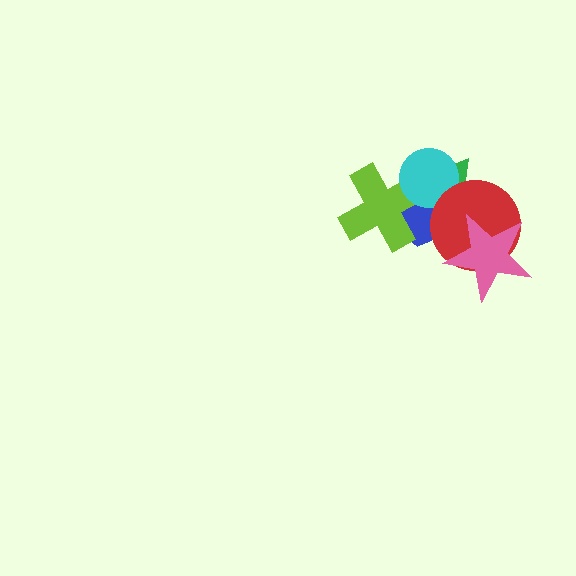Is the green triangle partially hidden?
Yes, it is partially covered by another shape.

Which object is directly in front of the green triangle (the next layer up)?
The blue hexagon is directly in front of the green triangle.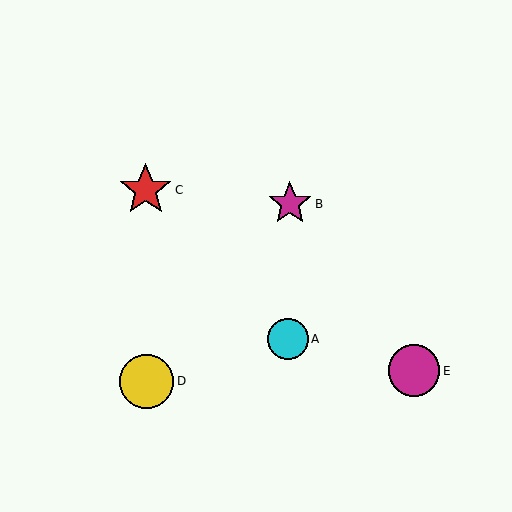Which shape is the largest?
The yellow circle (labeled D) is the largest.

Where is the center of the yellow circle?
The center of the yellow circle is at (146, 381).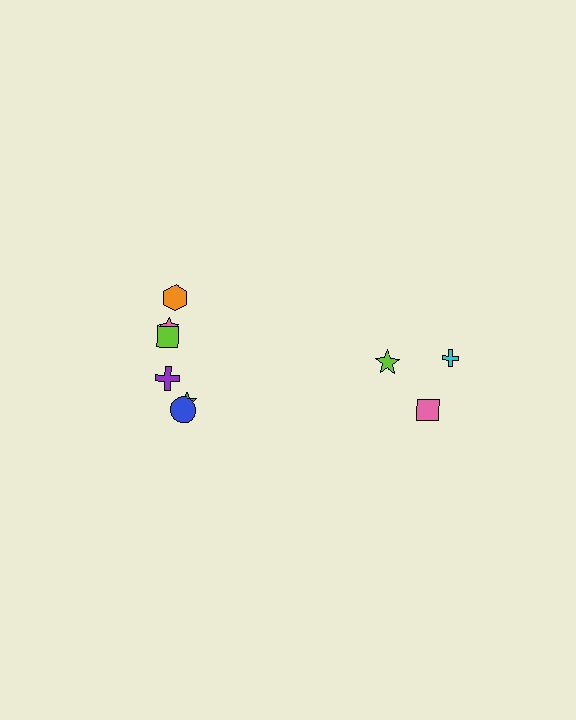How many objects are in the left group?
There are 6 objects.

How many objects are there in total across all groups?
There are 9 objects.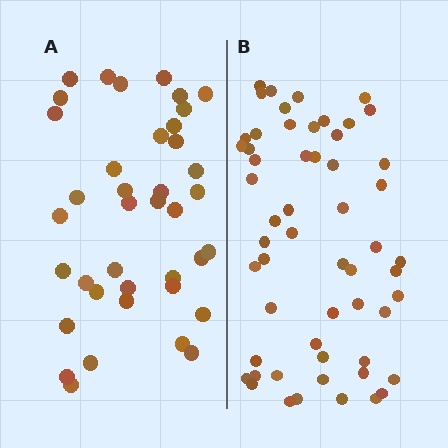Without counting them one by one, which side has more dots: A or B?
Region B (the right region) has more dots.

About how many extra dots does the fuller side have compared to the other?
Region B has approximately 15 more dots than region A.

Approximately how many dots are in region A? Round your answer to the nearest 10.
About 40 dots. (The exact count is 39, which rounds to 40.)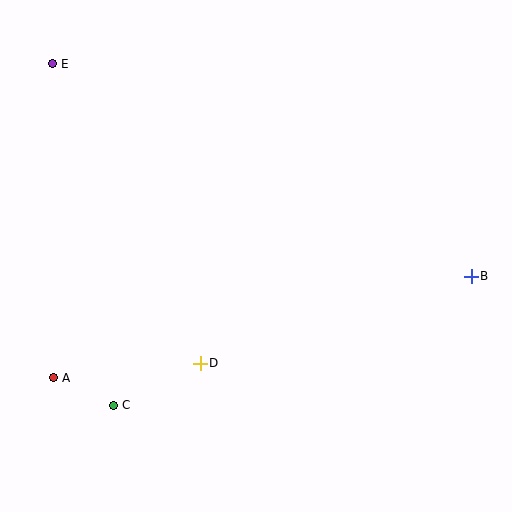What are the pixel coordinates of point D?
Point D is at (200, 363).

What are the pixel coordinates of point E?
Point E is at (52, 64).